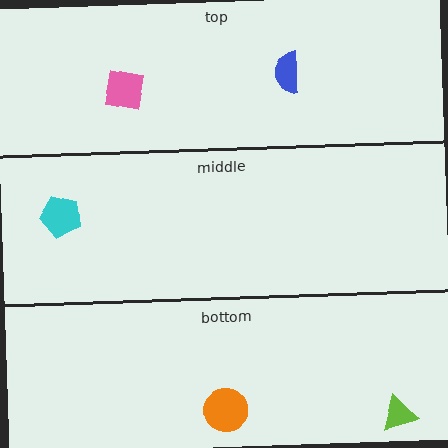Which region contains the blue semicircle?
The top region.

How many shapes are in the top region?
2.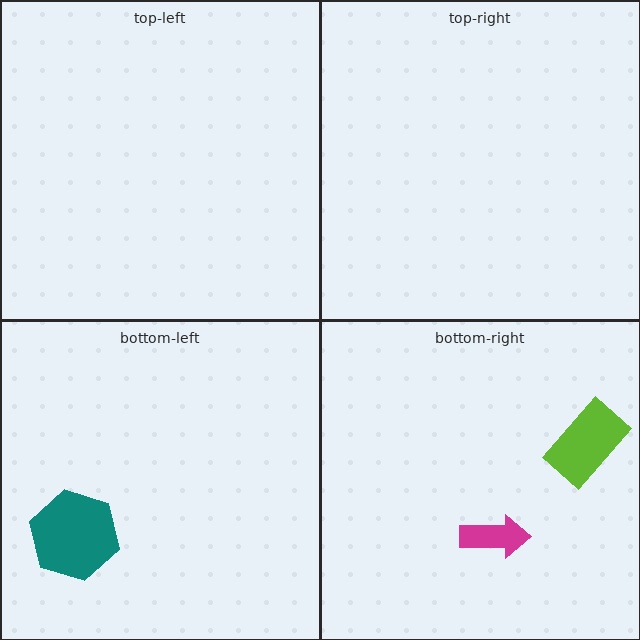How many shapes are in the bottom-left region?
1.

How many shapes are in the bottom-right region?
2.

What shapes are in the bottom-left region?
The teal hexagon.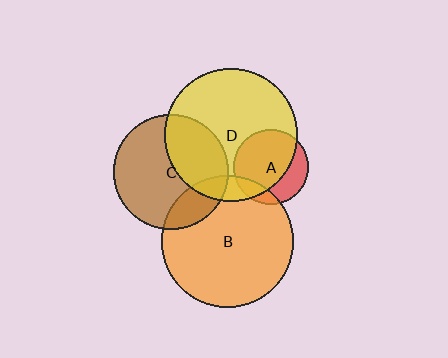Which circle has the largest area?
Circle D (yellow).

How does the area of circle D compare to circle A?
Approximately 3.2 times.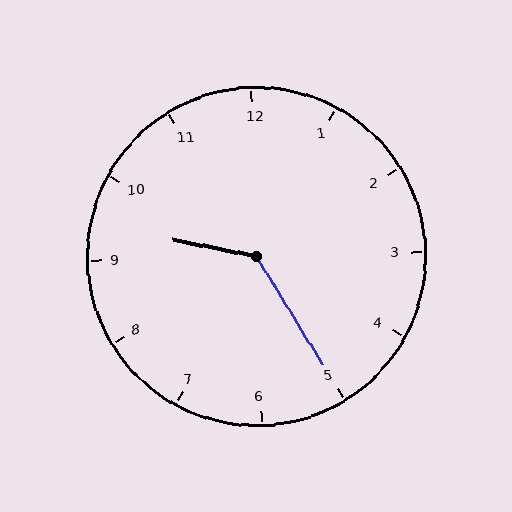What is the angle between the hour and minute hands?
Approximately 132 degrees.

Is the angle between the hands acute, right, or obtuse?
It is obtuse.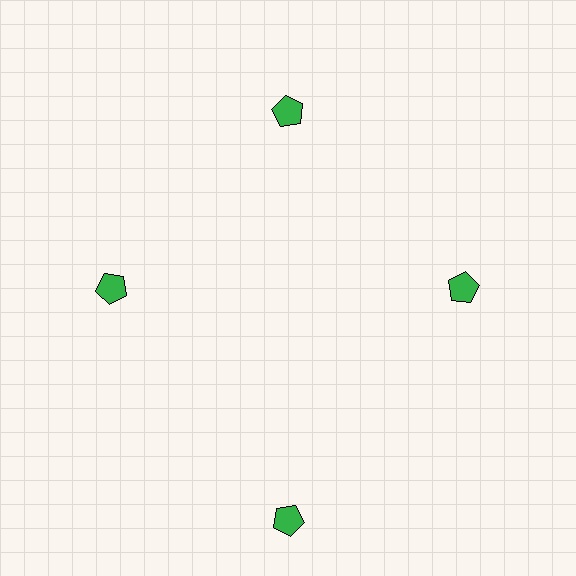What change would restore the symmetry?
The symmetry would be restored by moving it inward, back onto the ring so that all 4 pentagons sit at equal angles and equal distance from the center.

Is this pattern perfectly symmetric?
No. The 4 green pentagons are arranged in a ring, but one element near the 6 o'clock position is pushed outward from the center, breaking the 4-fold rotational symmetry.